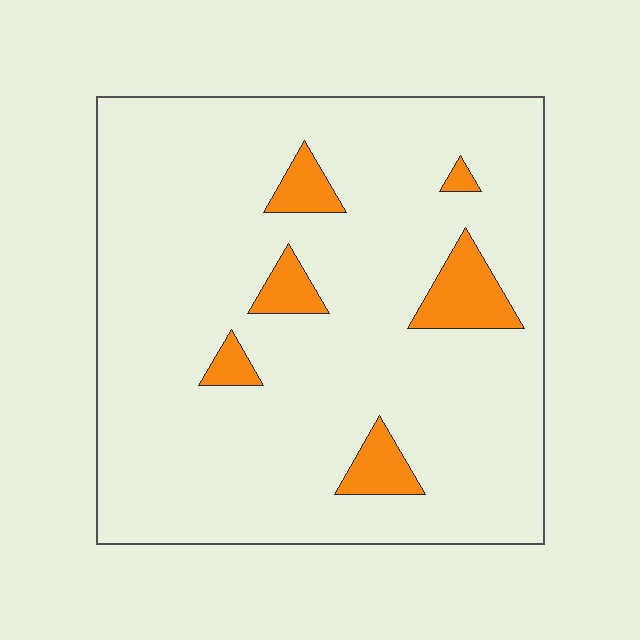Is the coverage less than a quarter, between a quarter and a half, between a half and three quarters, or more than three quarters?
Less than a quarter.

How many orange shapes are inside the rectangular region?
6.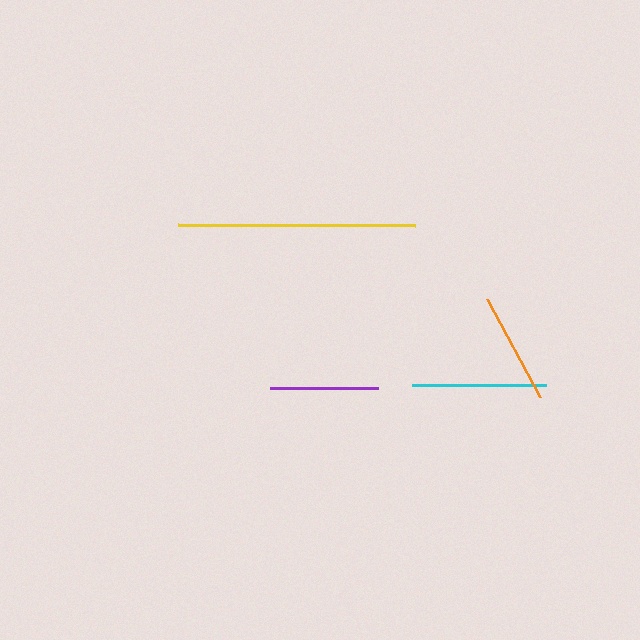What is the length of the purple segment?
The purple segment is approximately 108 pixels long.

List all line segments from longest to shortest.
From longest to shortest: yellow, cyan, orange, purple.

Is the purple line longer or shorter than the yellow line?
The yellow line is longer than the purple line.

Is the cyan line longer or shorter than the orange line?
The cyan line is longer than the orange line.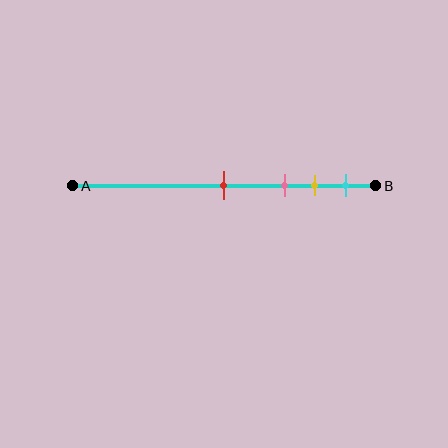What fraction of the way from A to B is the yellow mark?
The yellow mark is approximately 80% (0.8) of the way from A to B.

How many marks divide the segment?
There are 4 marks dividing the segment.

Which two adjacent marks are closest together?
The yellow and cyan marks are the closest adjacent pair.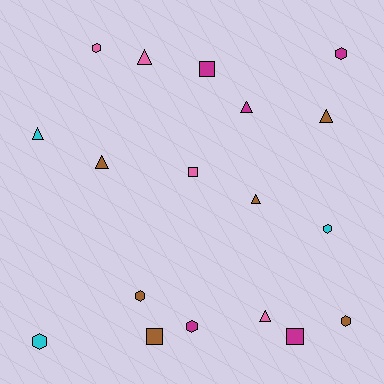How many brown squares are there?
There is 1 brown square.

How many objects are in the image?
There are 18 objects.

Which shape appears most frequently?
Triangle, with 7 objects.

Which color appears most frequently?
Brown, with 6 objects.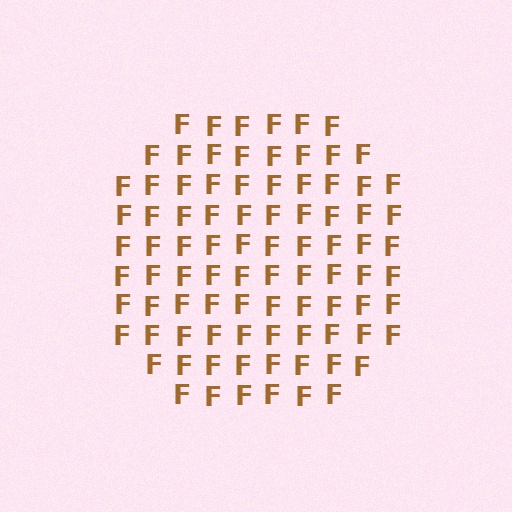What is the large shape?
The large shape is a circle.